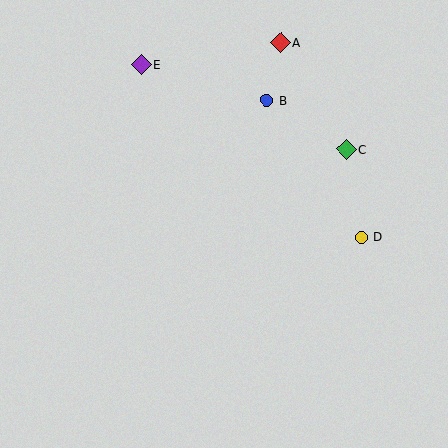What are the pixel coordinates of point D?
Point D is at (361, 237).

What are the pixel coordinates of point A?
Point A is at (281, 42).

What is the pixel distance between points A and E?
The distance between A and E is 141 pixels.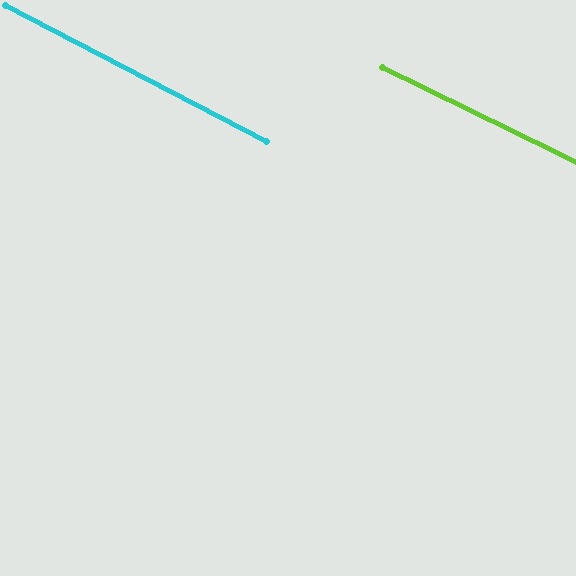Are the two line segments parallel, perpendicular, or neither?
Parallel — their directions differ by only 1.4°.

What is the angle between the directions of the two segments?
Approximately 1 degree.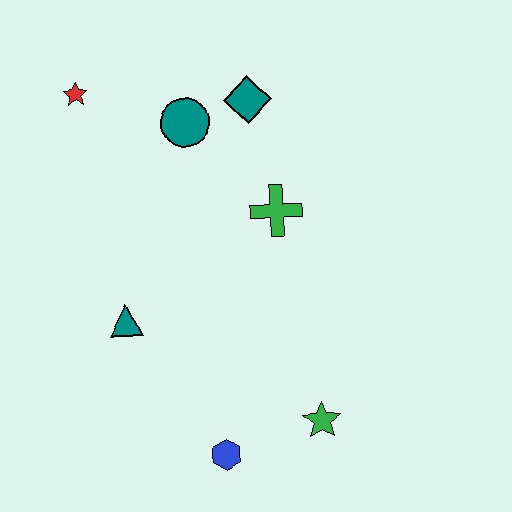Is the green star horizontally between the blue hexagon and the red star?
No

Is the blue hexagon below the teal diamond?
Yes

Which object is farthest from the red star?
The green star is farthest from the red star.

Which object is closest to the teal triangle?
The blue hexagon is closest to the teal triangle.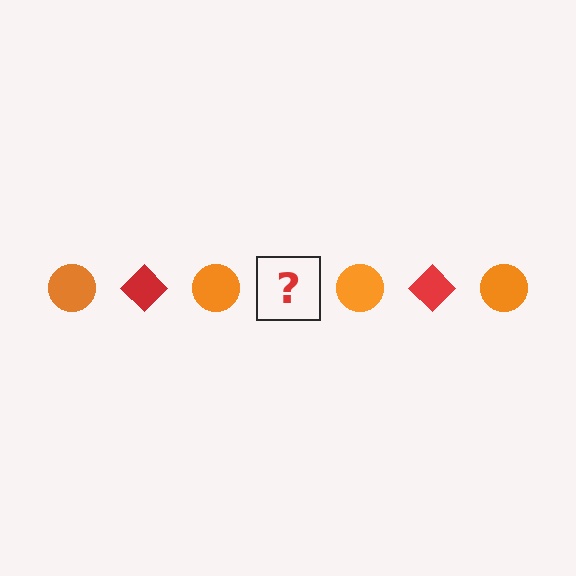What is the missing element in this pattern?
The missing element is a red diamond.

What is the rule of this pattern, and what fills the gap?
The rule is that the pattern alternates between orange circle and red diamond. The gap should be filled with a red diamond.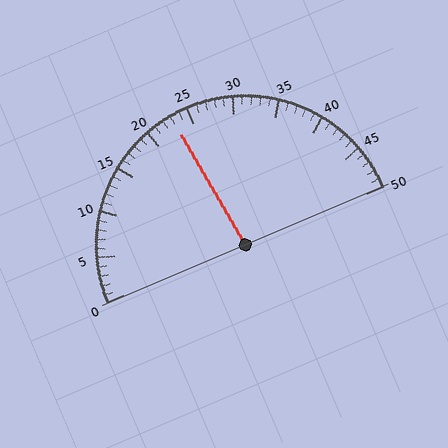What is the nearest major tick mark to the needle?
The nearest major tick mark is 25.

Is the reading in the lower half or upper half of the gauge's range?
The reading is in the lower half of the range (0 to 50).